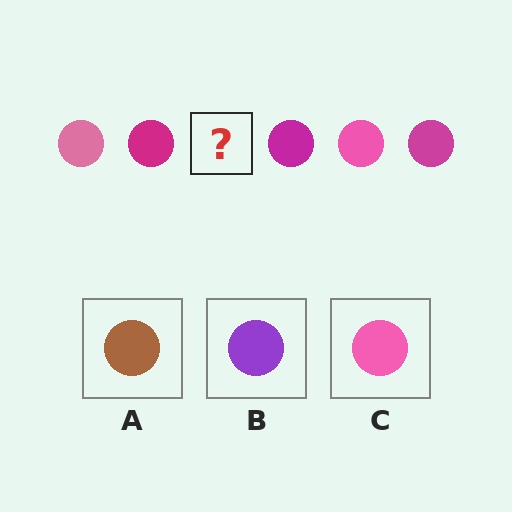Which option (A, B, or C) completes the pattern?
C.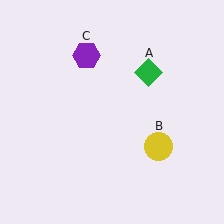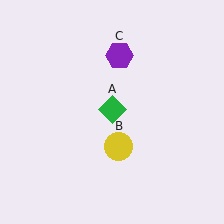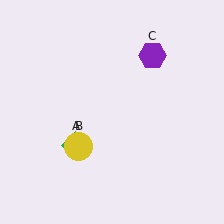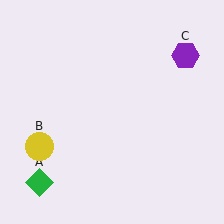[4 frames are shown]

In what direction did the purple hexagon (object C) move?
The purple hexagon (object C) moved right.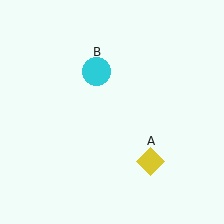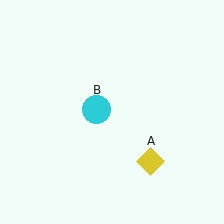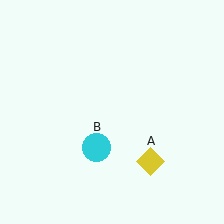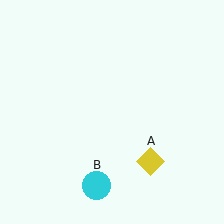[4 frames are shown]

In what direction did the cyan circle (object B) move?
The cyan circle (object B) moved down.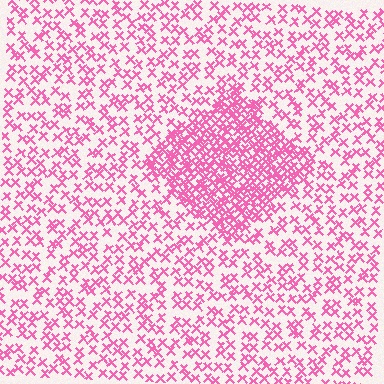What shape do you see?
I see a diamond.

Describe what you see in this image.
The image contains small pink elements arranged at two different densities. A diamond-shaped region is visible where the elements are more densely packed than the surrounding area.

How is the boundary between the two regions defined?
The boundary is defined by a change in element density (approximately 2.4x ratio). All elements are the same color, size, and shape.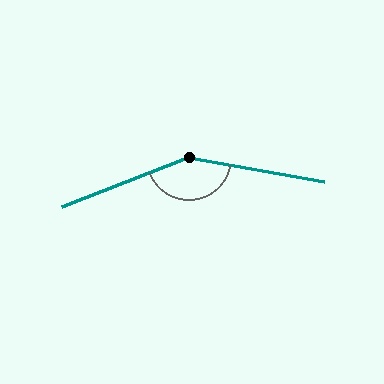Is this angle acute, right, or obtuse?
It is obtuse.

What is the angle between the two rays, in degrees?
Approximately 149 degrees.